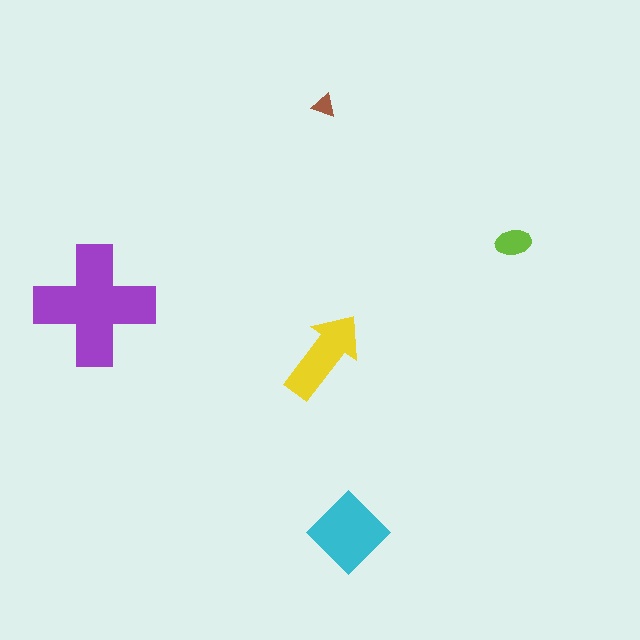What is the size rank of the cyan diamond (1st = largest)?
2nd.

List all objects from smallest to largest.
The brown triangle, the lime ellipse, the yellow arrow, the cyan diamond, the purple cross.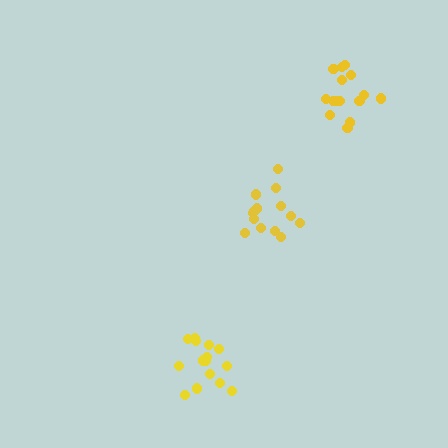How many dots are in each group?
Group 1: 14 dots, Group 2: 15 dots, Group 3: 15 dots (44 total).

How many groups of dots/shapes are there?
There are 3 groups.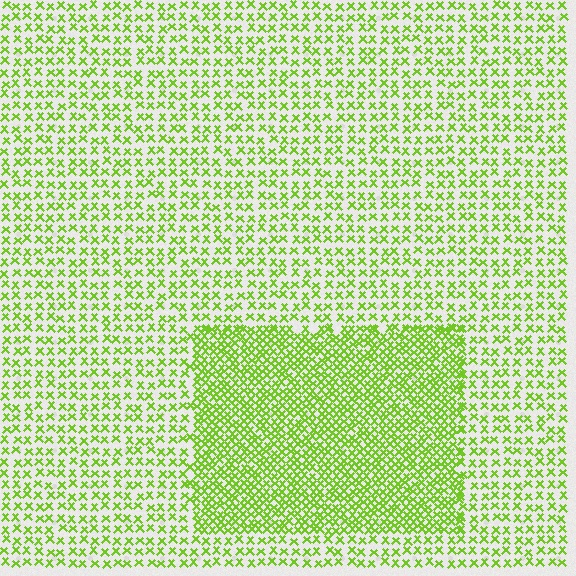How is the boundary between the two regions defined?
The boundary is defined by a change in element density (approximately 2.1x ratio). All elements are the same color, size, and shape.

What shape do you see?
I see a rectangle.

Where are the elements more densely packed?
The elements are more densely packed inside the rectangle boundary.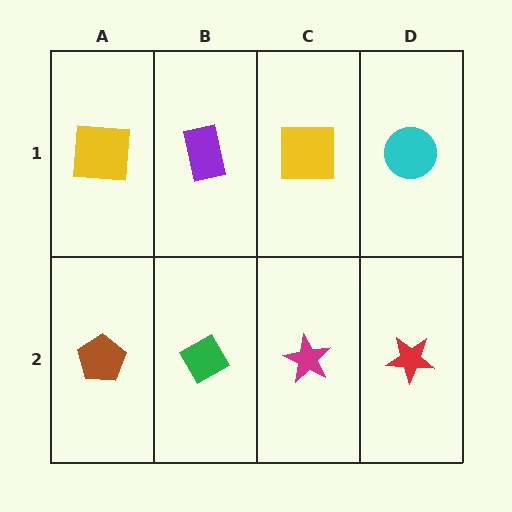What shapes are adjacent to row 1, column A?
A brown pentagon (row 2, column A), a purple rectangle (row 1, column B).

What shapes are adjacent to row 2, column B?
A purple rectangle (row 1, column B), a brown pentagon (row 2, column A), a magenta star (row 2, column C).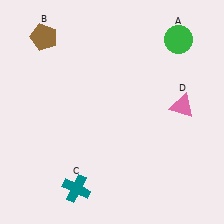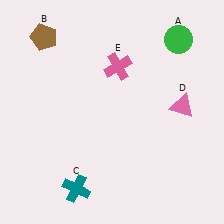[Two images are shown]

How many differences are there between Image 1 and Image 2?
There is 1 difference between the two images.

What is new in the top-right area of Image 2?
A pink cross (E) was added in the top-right area of Image 2.